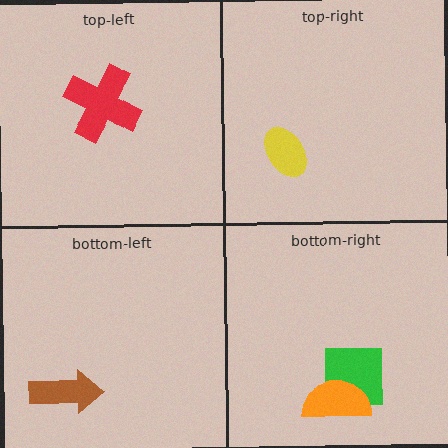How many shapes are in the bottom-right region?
2.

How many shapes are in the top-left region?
1.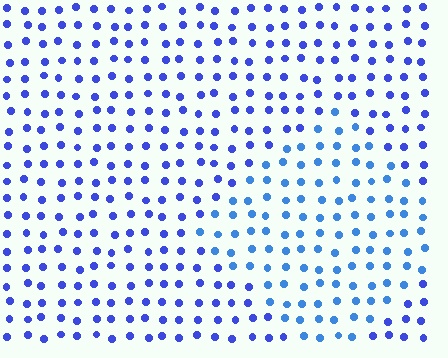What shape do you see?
I see a diamond.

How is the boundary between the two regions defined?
The boundary is defined purely by a slight shift in hue (about 23 degrees). Spacing, size, and orientation are identical on both sides.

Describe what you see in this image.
The image is filled with small blue elements in a uniform arrangement. A diamond-shaped region is visible where the elements are tinted to a slightly different hue, forming a subtle color boundary.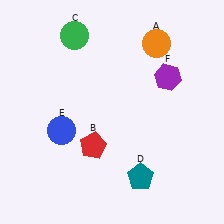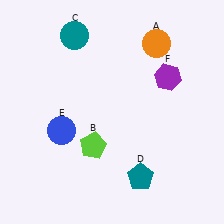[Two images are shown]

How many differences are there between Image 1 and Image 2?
There are 2 differences between the two images.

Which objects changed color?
B changed from red to lime. C changed from green to teal.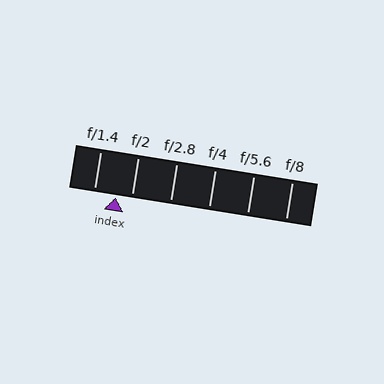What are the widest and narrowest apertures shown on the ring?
The widest aperture shown is f/1.4 and the narrowest is f/8.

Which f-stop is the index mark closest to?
The index mark is closest to f/2.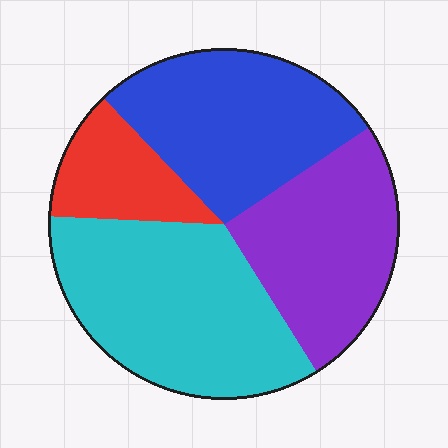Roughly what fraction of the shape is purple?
Purple covers 25% of the shape.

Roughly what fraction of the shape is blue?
Blue takes up between a sixth and a third of the shape.